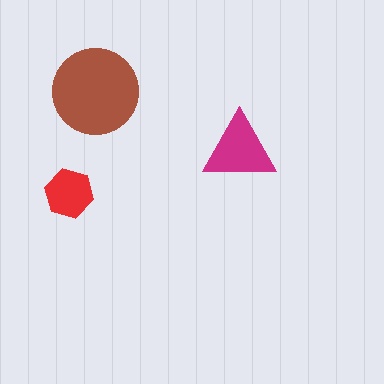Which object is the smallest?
The red hexagon.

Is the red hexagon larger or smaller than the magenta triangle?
Smaller.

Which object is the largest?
The brown circle.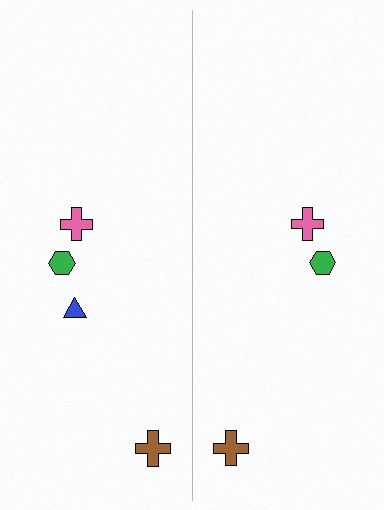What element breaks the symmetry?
A blue triangle is missing from the right side.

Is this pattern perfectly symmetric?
No, the pattern is not perfectly symmetric. A blue triangle is missing from the right side.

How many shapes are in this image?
There are 7 shapes in this image.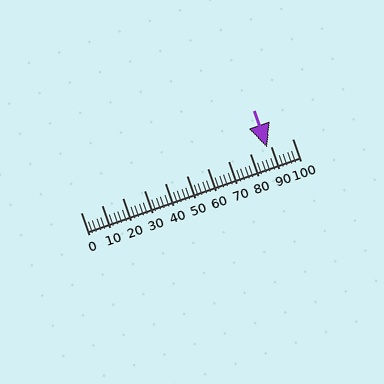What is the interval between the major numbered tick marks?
The major tick marks are spaced 10 units apart.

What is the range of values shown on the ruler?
The ruler shows values from 0 to 100.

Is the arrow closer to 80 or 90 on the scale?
The arrow is closer to 90.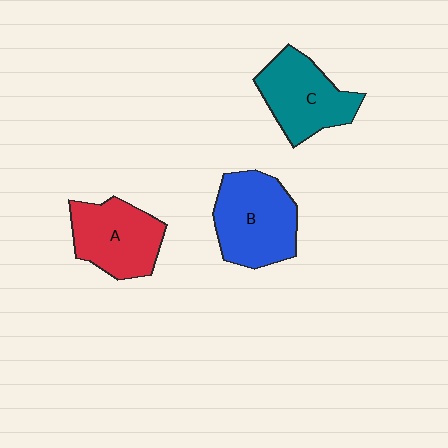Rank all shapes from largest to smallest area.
From largest to smallest: B (blue), C (teal), A (red).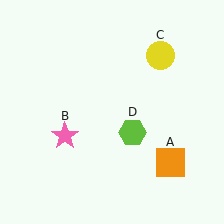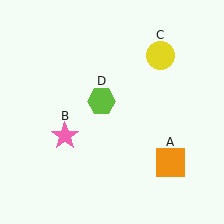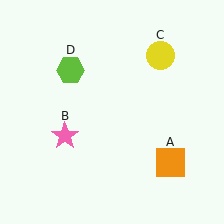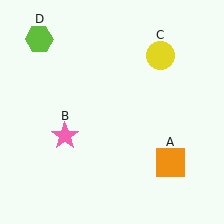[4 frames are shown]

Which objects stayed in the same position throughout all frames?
Orange square (object A) and pink star (object B) and yellow circle (object C) remained stationary.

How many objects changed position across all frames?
1 object changed position: lime hexagon (object D).